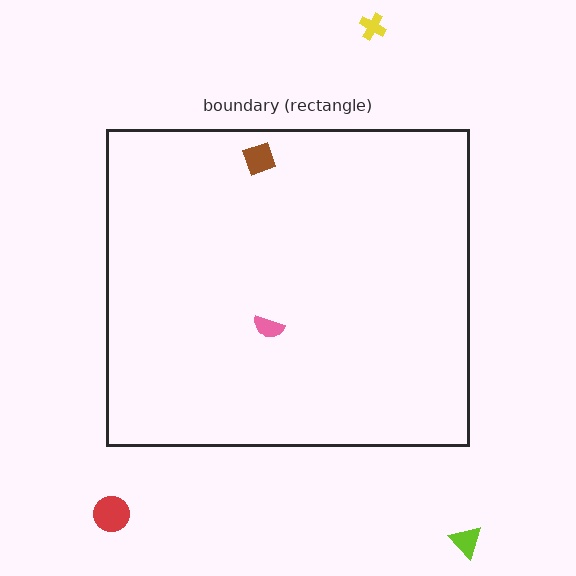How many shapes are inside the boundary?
2 inside, 3 outside.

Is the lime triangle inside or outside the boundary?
Outside.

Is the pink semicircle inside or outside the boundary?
Inside.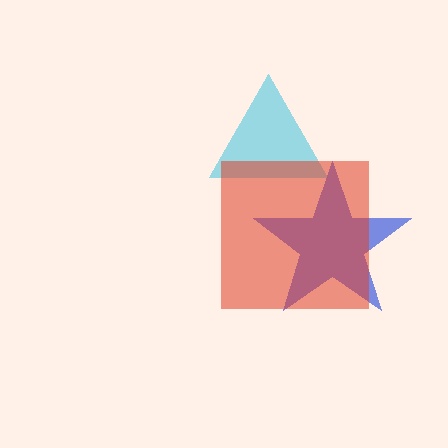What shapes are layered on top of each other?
The layered shapes are: a cyan triangle, a blue star, a red square.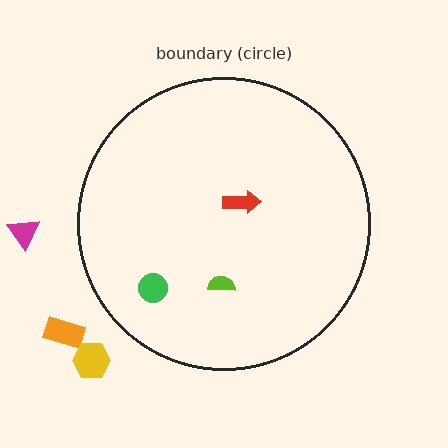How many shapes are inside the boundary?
3 inside, 3 outside.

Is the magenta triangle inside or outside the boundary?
Outside.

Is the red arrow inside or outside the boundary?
Inside.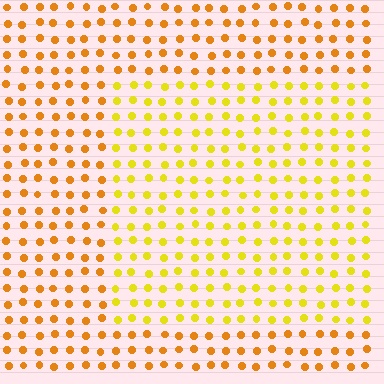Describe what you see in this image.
The image is filled with small orange elements in a uniform arrangement. A rectangle-shaped region is visible where the elements are tinted to a slightly different hue, forming a subtle color boundary.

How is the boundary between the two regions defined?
The boundary is defined purely by a slight shift in hue (about 27 degrees). Spacing, size, and orientation are identical on both sides.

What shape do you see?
I see a rectangle.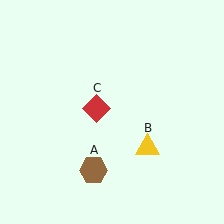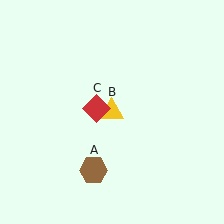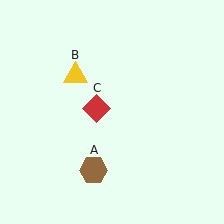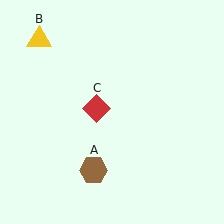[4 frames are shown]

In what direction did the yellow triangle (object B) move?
The yellow triangle (object B) moved up and to the left.